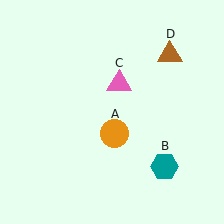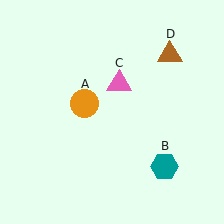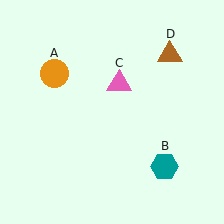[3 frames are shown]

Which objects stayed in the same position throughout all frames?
Teal hexagon (object B) and pink triangle (object C) and brown triangle (object D) remained stationary.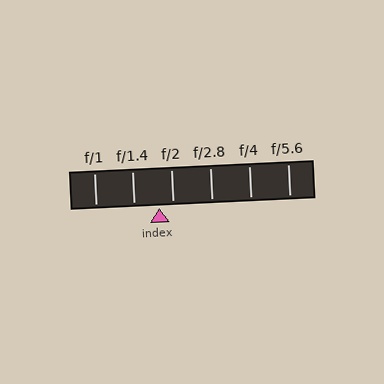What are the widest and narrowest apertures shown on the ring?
The widest aperture shown is f/1 and the narrowest is f/5.6.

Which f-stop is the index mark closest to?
The index mark is closest to f/2.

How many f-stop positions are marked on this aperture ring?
There are 6 f-stop positions marked.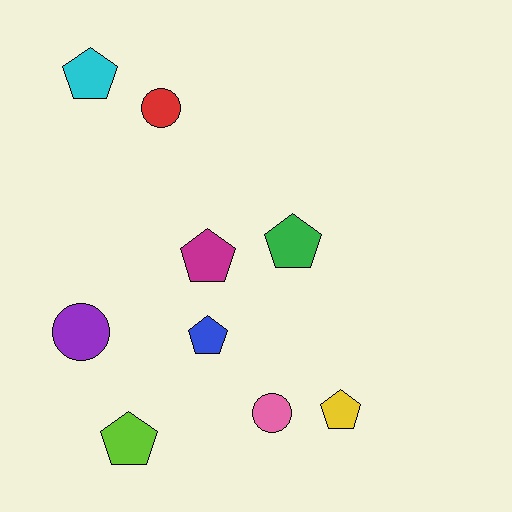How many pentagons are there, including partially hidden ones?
There are 6 pentagons.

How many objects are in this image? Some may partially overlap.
There are 9 objects.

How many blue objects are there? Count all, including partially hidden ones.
There is 1 blue object.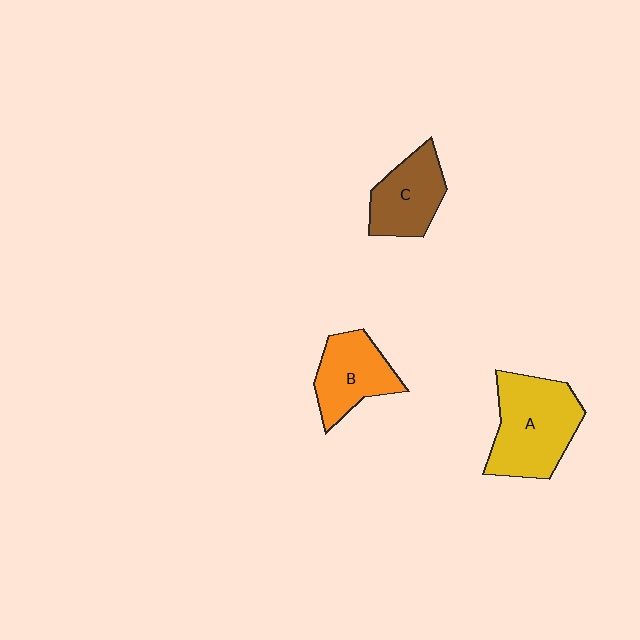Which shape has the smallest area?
Shape C (brown).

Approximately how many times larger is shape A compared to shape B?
Approximately 1.5 times.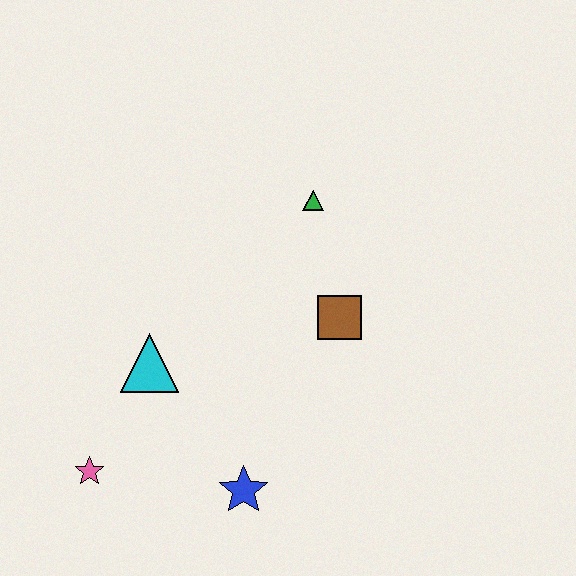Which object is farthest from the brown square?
The pink star is farthest from the brown square.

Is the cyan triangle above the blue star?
Yes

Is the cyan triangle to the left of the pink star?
No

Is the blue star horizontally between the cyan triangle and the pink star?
No